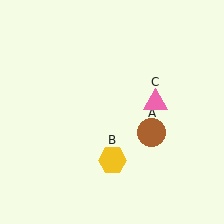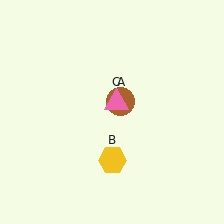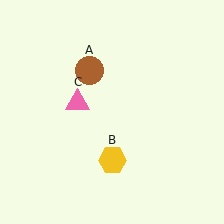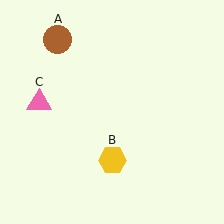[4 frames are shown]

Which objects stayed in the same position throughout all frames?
Yellow hexagon (object B) remained stationary.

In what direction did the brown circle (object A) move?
The brown circle (object A) moved up and to the left.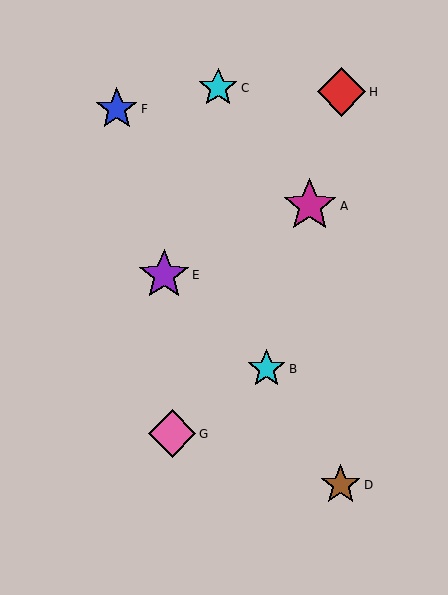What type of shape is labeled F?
Shape F is a blue star.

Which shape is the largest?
The magenta star (labeled A) is the largest.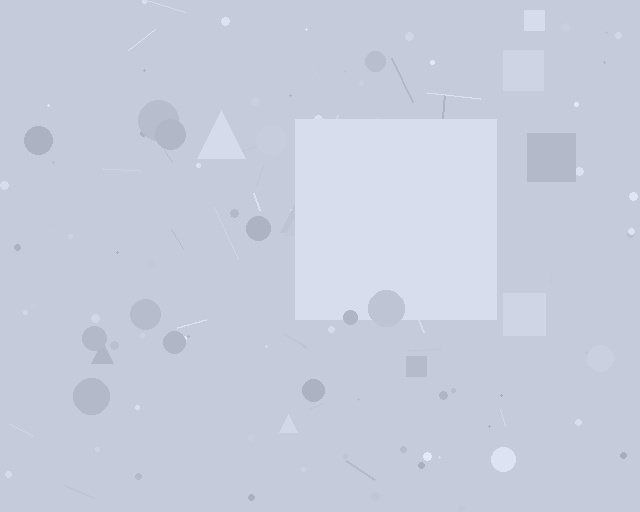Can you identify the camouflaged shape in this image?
The camouflaged shape is a square.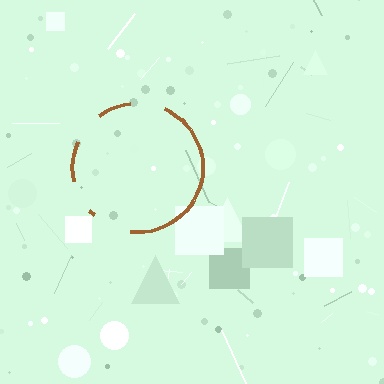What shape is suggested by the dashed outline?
The dashed outline suggests a circle.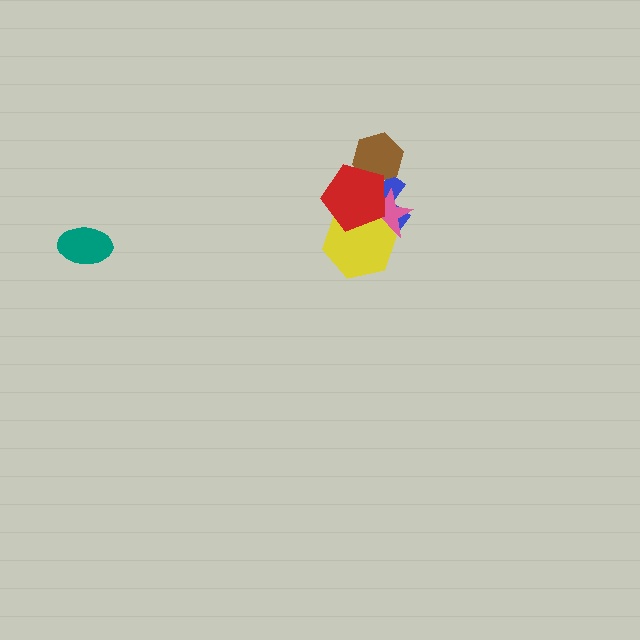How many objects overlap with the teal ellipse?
0 objects overlap with the teal ellipse.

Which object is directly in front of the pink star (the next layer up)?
The yellow hexagon is directly in front of the pink star.